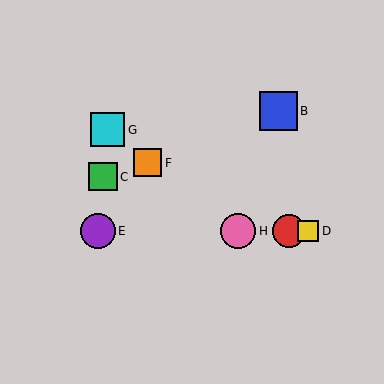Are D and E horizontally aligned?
Yes, both are at y≈231.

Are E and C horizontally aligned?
No, E is at y≈231 and C is at y≈177.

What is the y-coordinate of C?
Object C is at y≈177.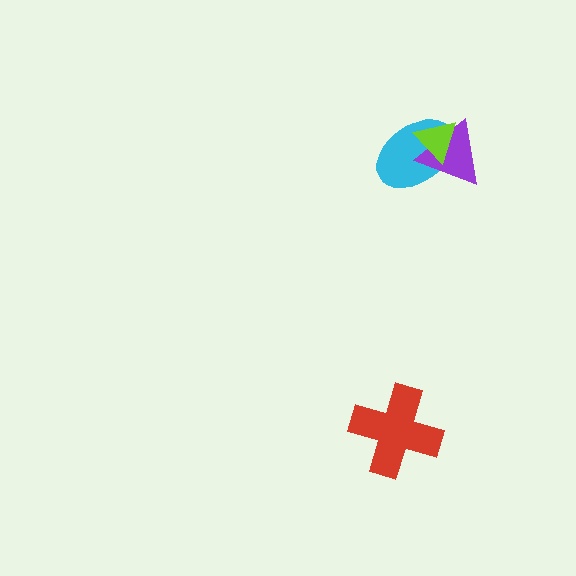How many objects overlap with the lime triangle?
2 objects overlap with the lime triangle.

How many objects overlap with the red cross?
0 objects overlap with the red cross.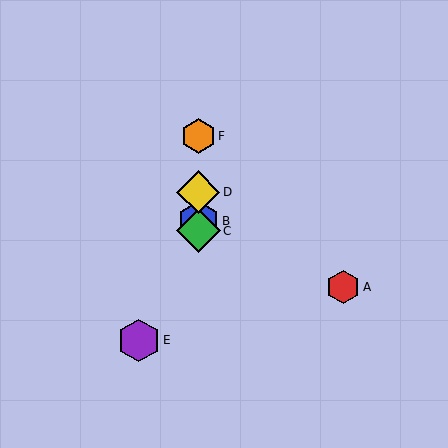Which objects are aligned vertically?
Objects B, C, D, F are aligned vertically.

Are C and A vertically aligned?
No, C is at x≈198 and A is at x≈343.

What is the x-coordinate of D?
Object D is at x≈198.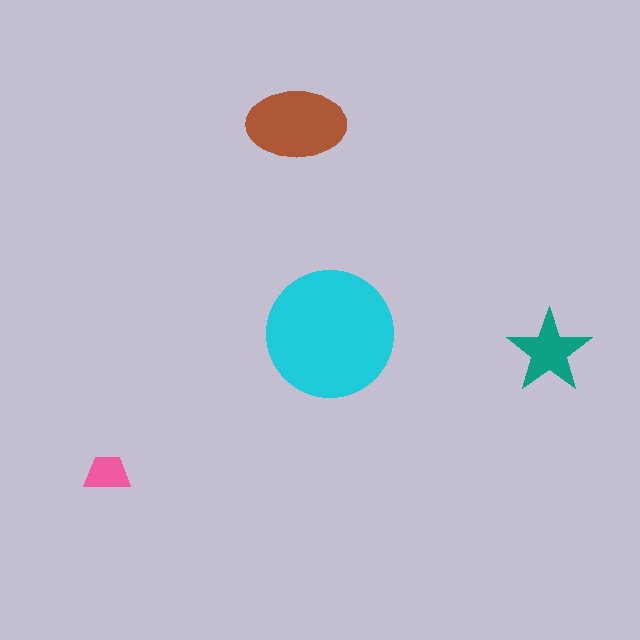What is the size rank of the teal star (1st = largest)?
3rd.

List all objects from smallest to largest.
The pink trapezoid, the teal star, the brown ellipse, the cyan circle.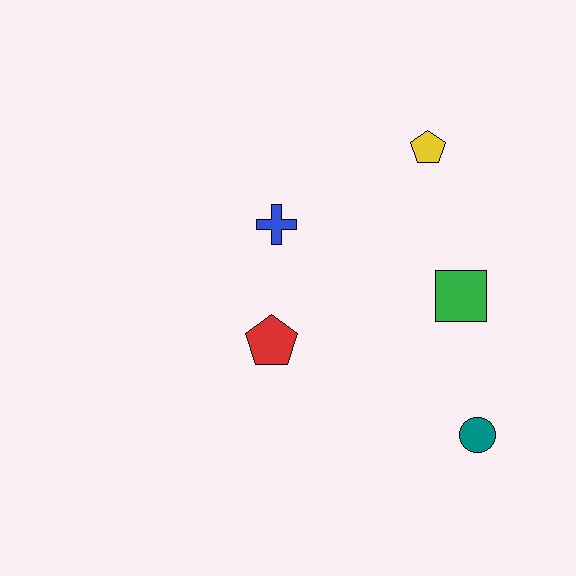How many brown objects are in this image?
There are no brown objects.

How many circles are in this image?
There is 1 circle.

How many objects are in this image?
There are 5 objects.